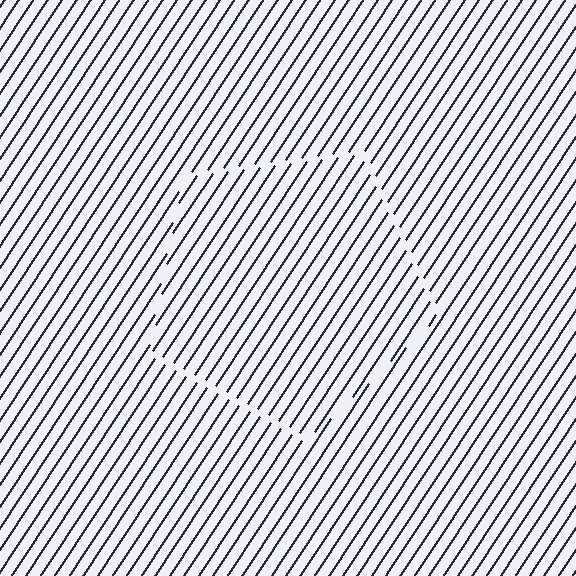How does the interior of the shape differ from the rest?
The interior of the shape contains the same grating, shifted by half a period — the contour is defined by the phase discontinuity where line-ends from the inner and outer gratings abut.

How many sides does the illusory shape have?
5 sides — the line-ends trace a pentagon.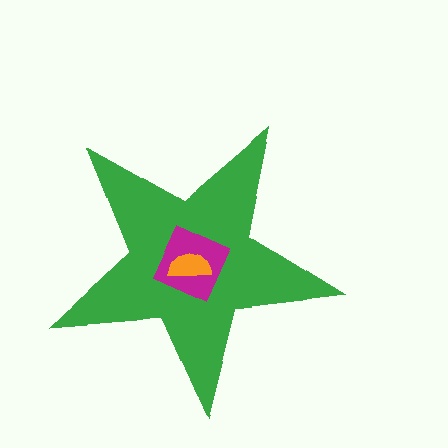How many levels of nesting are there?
3.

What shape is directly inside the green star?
The magenta diamond.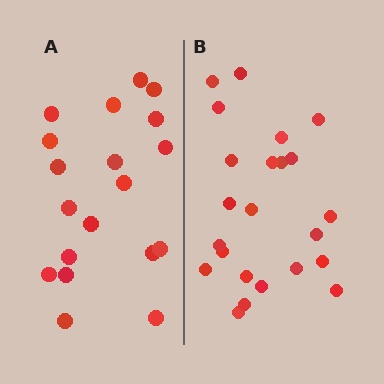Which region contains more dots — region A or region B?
Region B (the right region) has more dots.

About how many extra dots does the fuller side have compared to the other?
Region B has about 4 more dots than region A.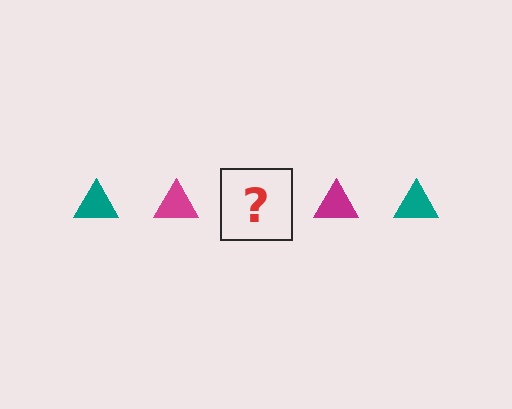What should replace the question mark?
The question mark should be replaced with a teal triangle.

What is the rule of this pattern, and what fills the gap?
The rule is that the pattern cycles through teal, magenta triangles. The gap should be filled with a teal triangle.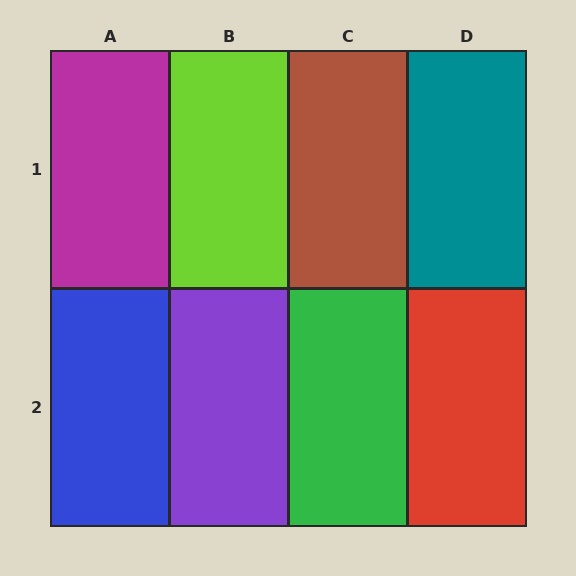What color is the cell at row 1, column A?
Magenta.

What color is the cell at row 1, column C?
Brown.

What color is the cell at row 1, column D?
Teal.